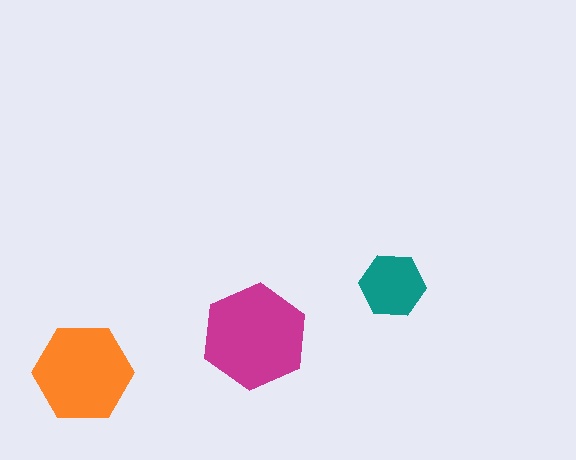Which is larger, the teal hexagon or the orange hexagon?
The orange one.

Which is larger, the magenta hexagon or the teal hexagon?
The magenta one.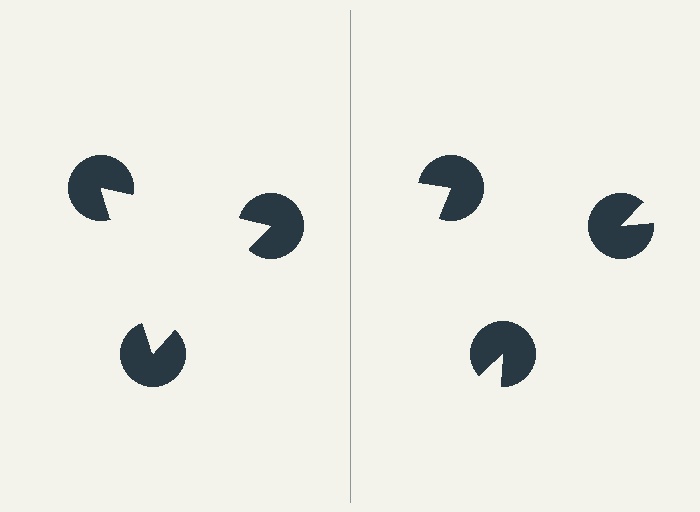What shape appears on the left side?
An illusory triangle.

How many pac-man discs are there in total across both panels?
6 — 3 on each side.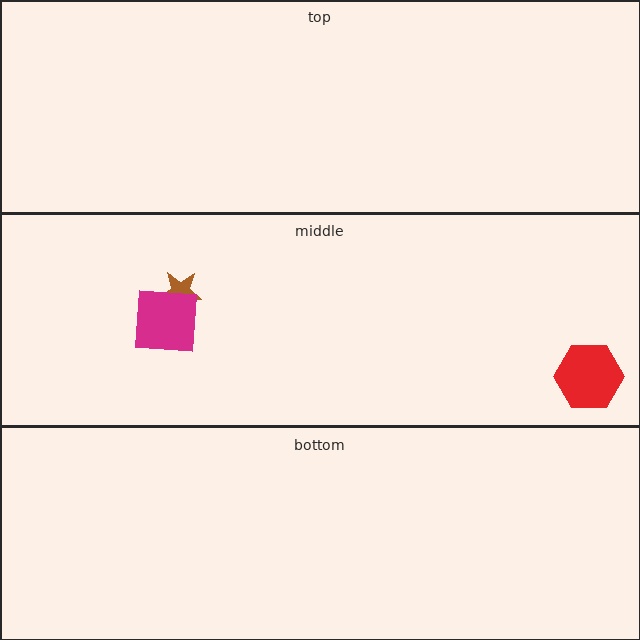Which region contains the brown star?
The middle region.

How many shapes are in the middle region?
3.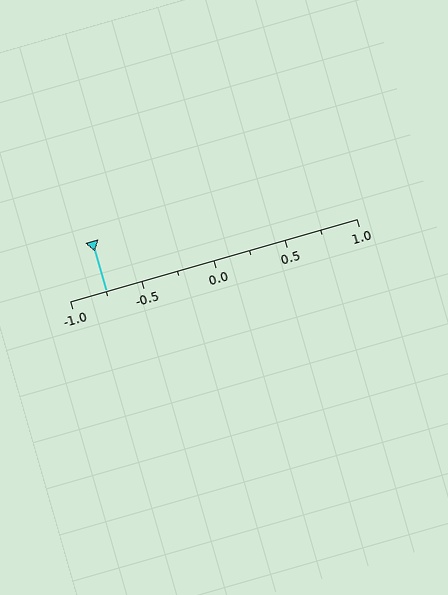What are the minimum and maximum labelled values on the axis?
The axis runs from -1.0 to 1.0.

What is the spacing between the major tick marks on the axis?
The major ticks are spaced 0.5 apart.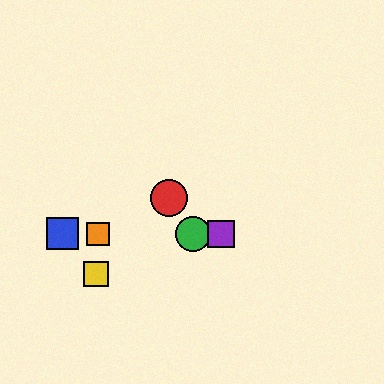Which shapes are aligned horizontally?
The blue square, the green circle, the purple square, the orange square are aligned horizontally.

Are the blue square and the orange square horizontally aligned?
Yes, both are at y≈234.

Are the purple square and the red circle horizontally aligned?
No, the purple square is at y≈234 and the red circle is at y≈198.